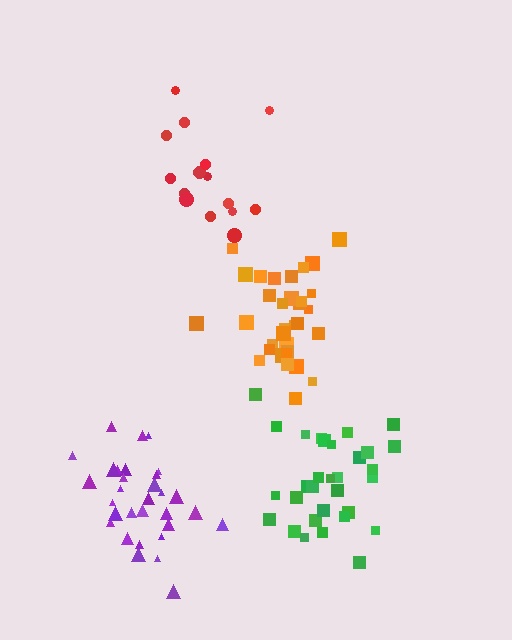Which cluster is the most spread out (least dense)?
Red.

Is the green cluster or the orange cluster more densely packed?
Orange.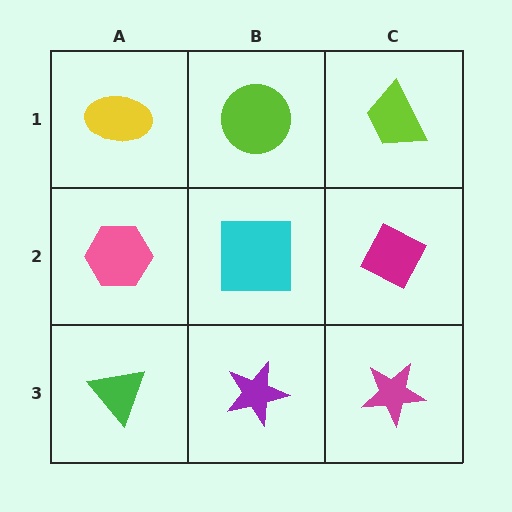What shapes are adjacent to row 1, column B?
A cyan square (row 2, column B), a yellow ellipse (row 1, column A), a lime trapezoid (row 1, column C).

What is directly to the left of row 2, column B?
A pink hexagon.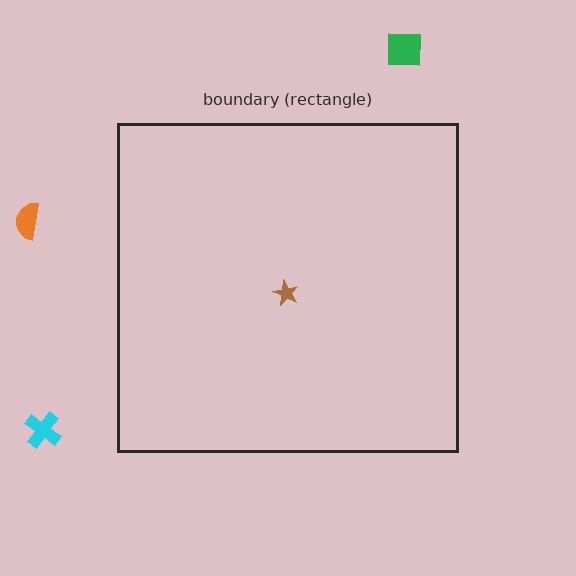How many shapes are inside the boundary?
1 inside, 3 outside.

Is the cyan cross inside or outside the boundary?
Outside.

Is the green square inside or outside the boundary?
Outside.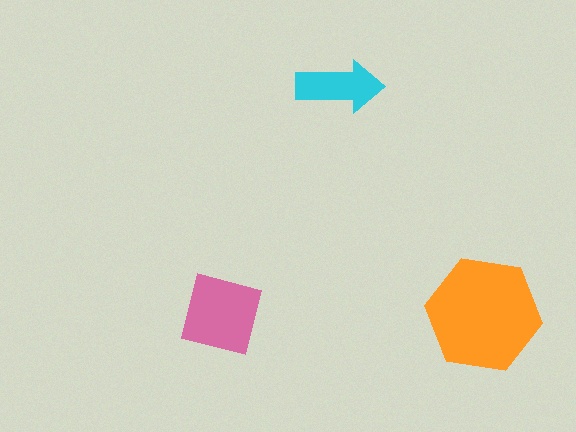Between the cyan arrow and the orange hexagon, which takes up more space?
The orange hexagon.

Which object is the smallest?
The cyan arrow.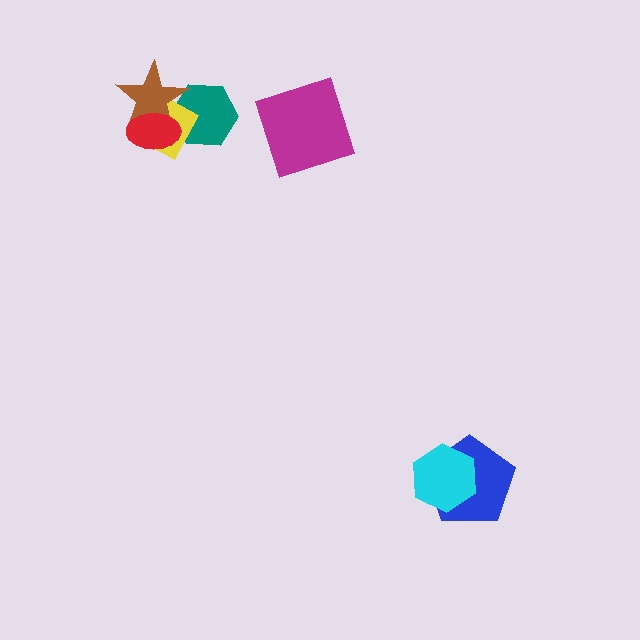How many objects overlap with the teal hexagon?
3 objects overlap with the teal hexagon.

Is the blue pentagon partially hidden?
Yes, it is partially covered by another shape.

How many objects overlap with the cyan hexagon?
1 object overlaps with the cyan hexagon.